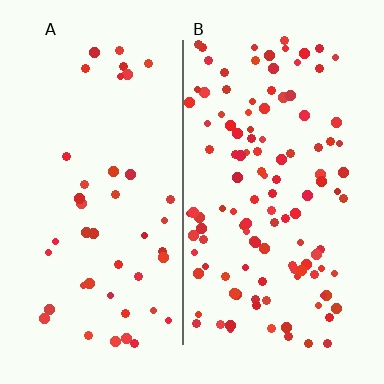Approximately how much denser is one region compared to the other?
Approximately 2.7× — region B over region A.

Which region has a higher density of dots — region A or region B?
B (the right).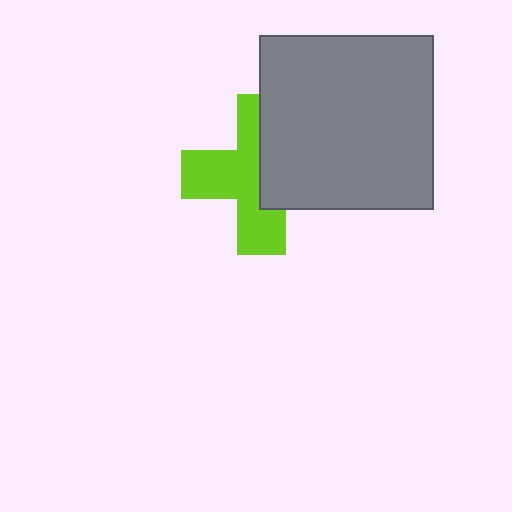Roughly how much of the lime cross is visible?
About half of it is visible (roughly 57%).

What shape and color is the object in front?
The object in front is a gray square.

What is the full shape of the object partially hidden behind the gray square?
The partially hidden object is a lime cross.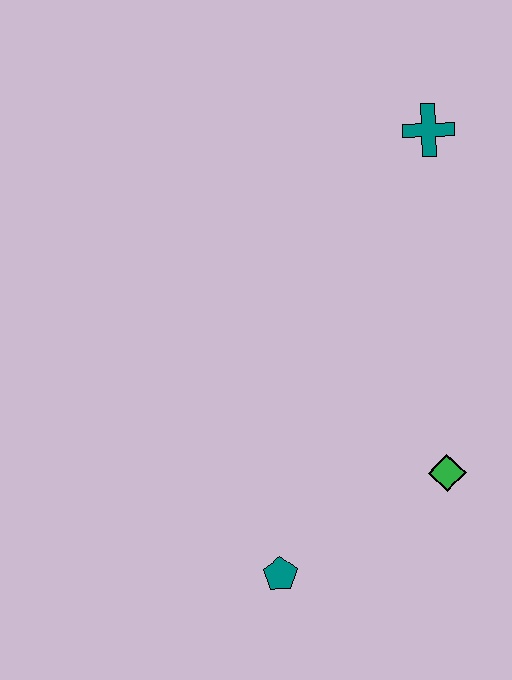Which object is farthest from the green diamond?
The teal cross is farthest from the green diamond.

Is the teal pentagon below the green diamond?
Yes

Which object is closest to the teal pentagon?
The green diamond is closest to the teal pentagon.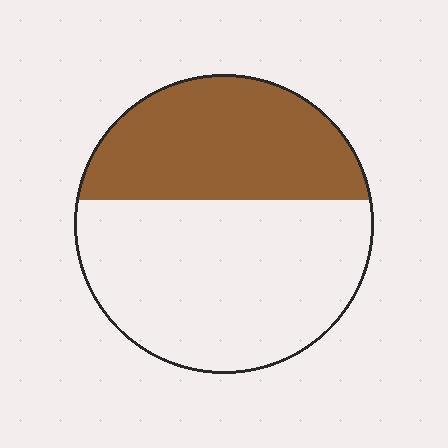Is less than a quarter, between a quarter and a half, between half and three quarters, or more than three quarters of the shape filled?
Between a quarter and a half.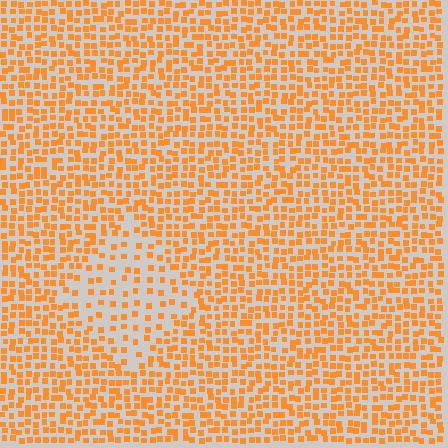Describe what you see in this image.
The image contains small orange elements arranged at two different densities. A diamond-shaped region is visible where the elements are less densely packed than the surrounding area.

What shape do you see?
I see a diamond.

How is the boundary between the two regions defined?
The boundary is defined by a change in element density (approximately 2.1x ratio). All elements are the same color, size, and shape.